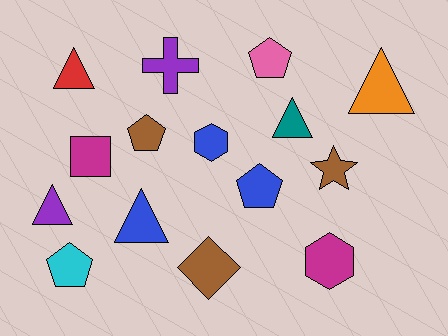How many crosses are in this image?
There is 1 cross.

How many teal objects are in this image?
There is 1 teal object.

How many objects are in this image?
There are 15 objects.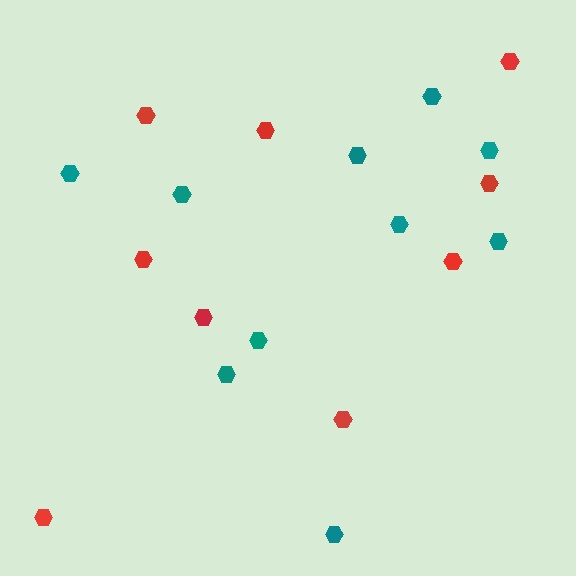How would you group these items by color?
There are 2 groups: one group of red hexagons (9) and one group of teal hexagons (10).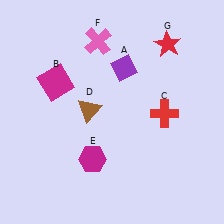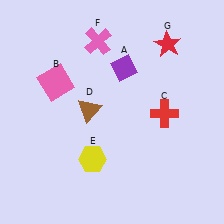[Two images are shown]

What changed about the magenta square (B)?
In Image 1, B is magenta. In Image 2, it changed to pink.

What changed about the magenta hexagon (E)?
In Image 1, E is magenta. In Image 2, it changed to yellow.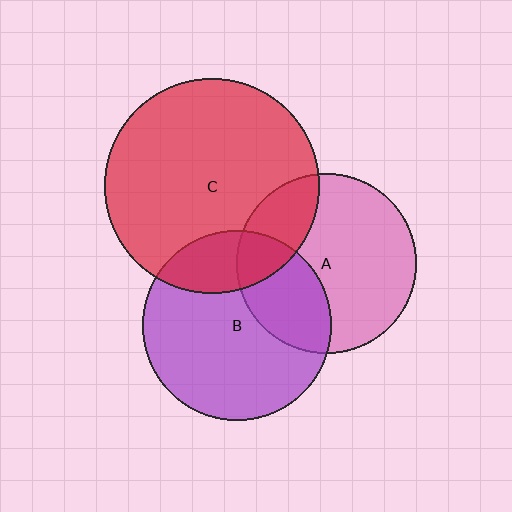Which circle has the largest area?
Circle C (red).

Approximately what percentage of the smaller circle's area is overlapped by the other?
Approximately 25%.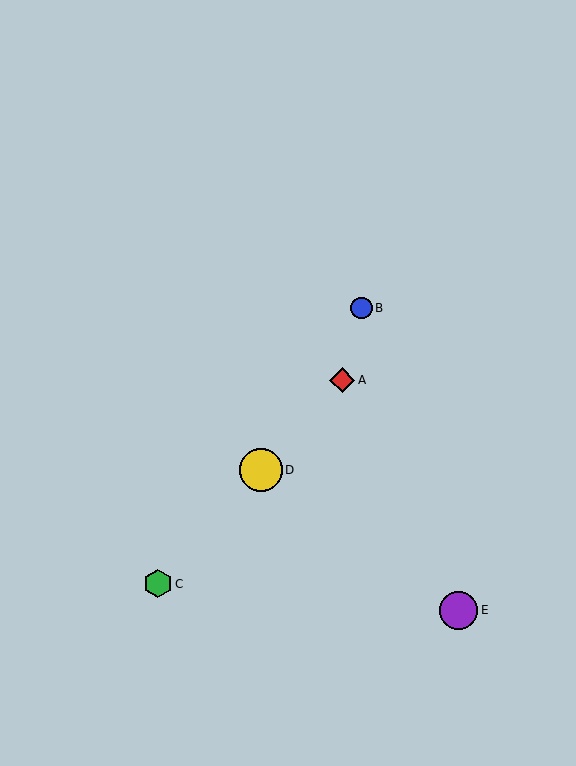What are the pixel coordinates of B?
Object B is at (361, 308).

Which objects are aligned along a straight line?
Objects A, C, D are aligned along a straight line.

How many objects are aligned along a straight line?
3 objects (A, C, D) are aligned along a straight line.